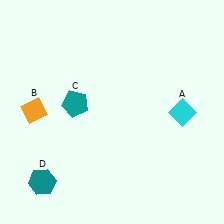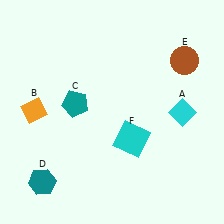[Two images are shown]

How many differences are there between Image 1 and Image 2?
There are 2 differences between the two images.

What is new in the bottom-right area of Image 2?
A cyan square (F) was added in the bottom-right area of Image 2.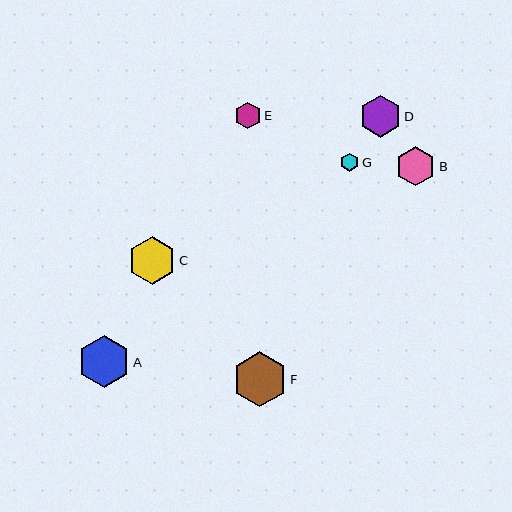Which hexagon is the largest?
Hexagon F is the largest with a size of approximately 55 pixels.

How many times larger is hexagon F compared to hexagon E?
Hexagon F is approximately 2.1 times the size of hexagon E.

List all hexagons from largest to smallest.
From largest to smallest: F, A, C, D, B, E, G.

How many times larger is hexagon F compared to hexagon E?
Hexagon F is approximately 2.1 times the size of hexagon E.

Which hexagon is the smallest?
Hexagon G is the smallest with a size of approximately 18 pixels.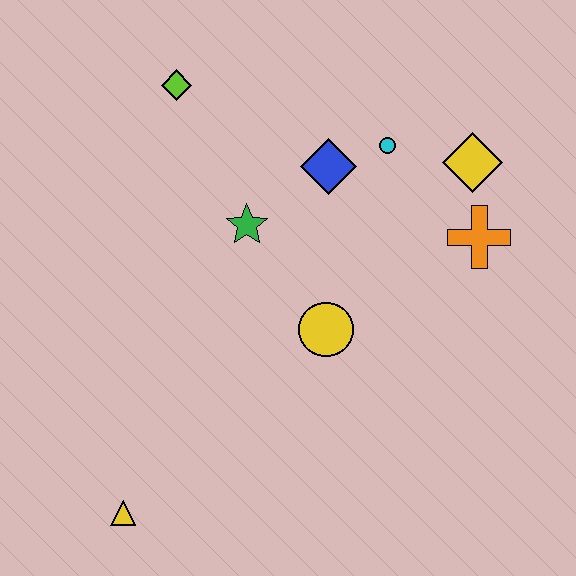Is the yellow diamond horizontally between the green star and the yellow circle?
No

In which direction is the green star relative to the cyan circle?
The green star is to the left of the cyan circle.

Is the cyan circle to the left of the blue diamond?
No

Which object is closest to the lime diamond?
The green star is closest to the lime diamond.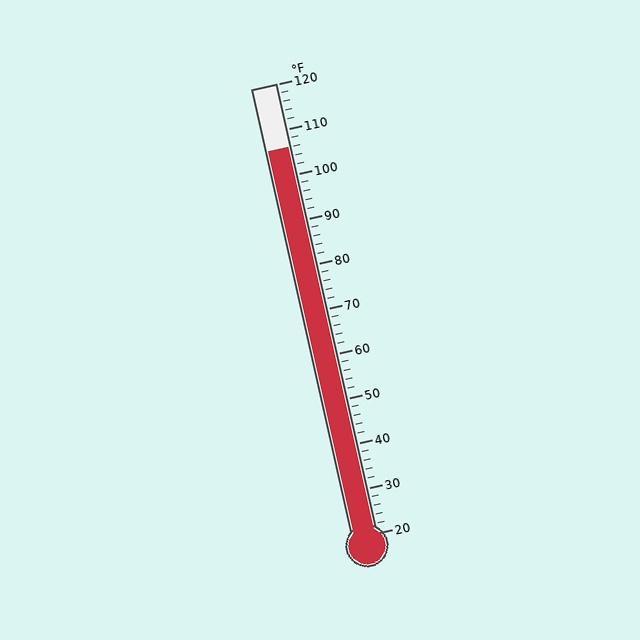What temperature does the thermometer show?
The thermometer shows approximately 106°F.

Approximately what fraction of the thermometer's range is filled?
The thermometer is filled to approximately 85% of its range.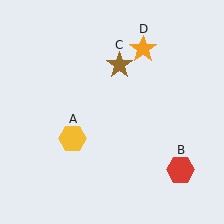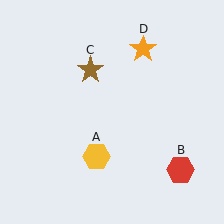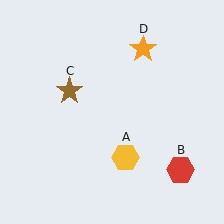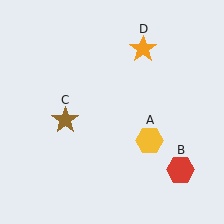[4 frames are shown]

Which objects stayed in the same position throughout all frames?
Red hexagon (object B) and orange star (object D) remained stationary.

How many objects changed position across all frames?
2 objects changed position: yellow hexagon (object A), brown star (object C).